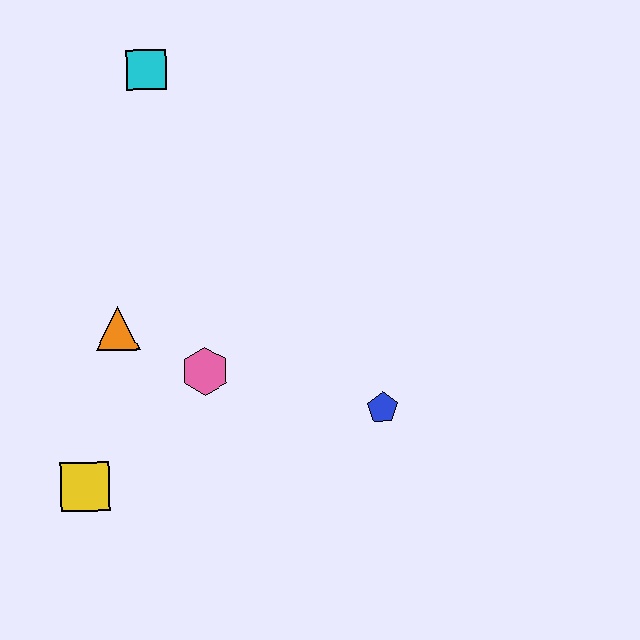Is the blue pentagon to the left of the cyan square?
No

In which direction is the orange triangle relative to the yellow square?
The orange triangle is above the yellow square.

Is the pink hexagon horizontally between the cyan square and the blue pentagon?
Yes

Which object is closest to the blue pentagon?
The pink hexagon is closest to the blue pentagon.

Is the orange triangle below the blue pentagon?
No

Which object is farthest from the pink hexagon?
The cyan square is farthest from the pink hexagon.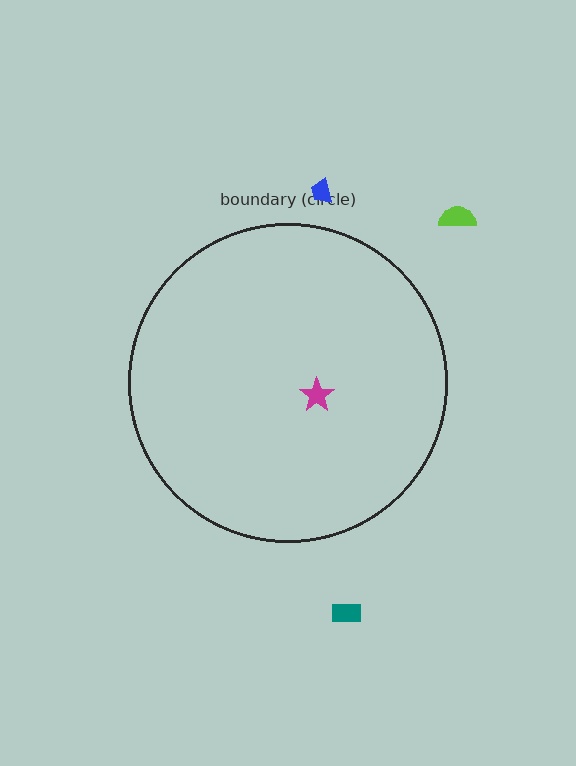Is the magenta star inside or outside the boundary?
Inside.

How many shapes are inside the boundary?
1 inside, 3 outside.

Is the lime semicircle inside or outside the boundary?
Outside.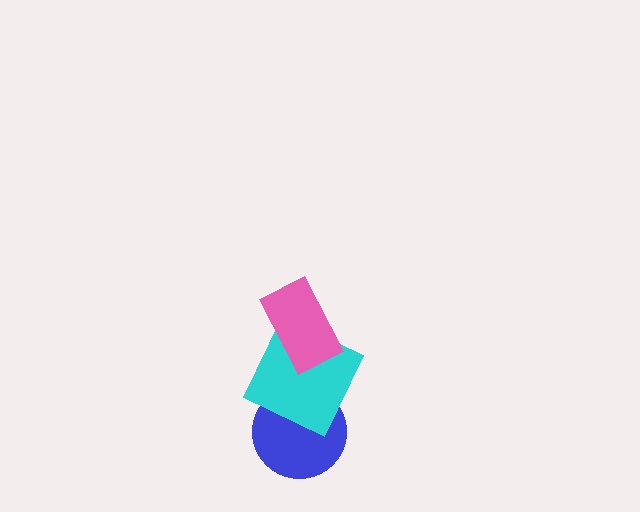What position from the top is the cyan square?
The cyan square is 2nd from the top.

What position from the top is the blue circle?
The blue circle is 3rd from the top.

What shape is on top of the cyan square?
The pink rectangle is on top of the cyan square.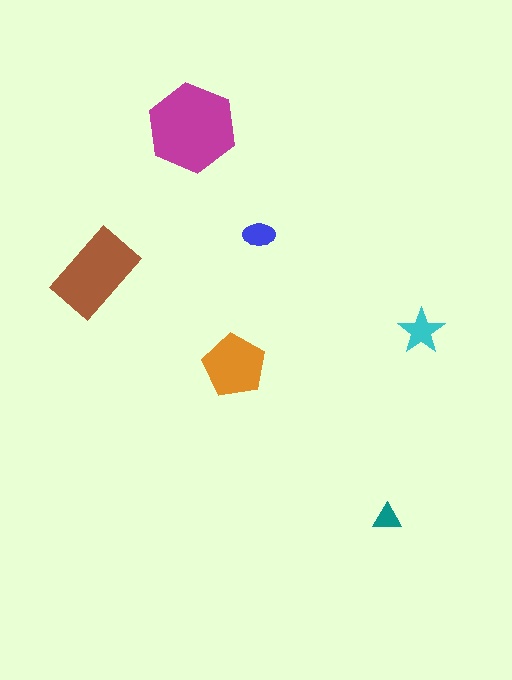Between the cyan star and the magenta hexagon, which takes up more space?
The magenta hexagon.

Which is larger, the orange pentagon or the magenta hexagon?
The magenta hexagon.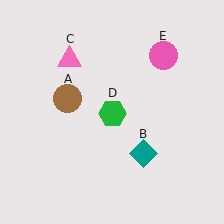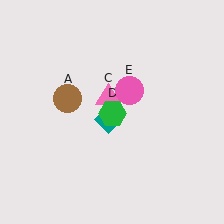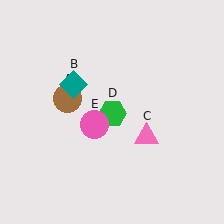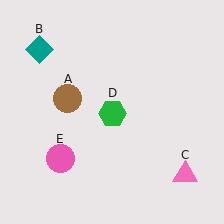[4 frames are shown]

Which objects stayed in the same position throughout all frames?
Brown circle (object A) and green hexagon (object D) remained stationary.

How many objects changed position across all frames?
3 objects changed position: teal diamond (object B), pink triangle (object C), pink circle (object E).